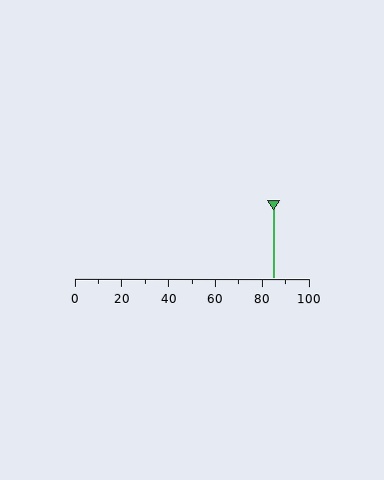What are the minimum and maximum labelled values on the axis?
The axis runs from 0 to 100.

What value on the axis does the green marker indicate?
The marker indicates approximately 85.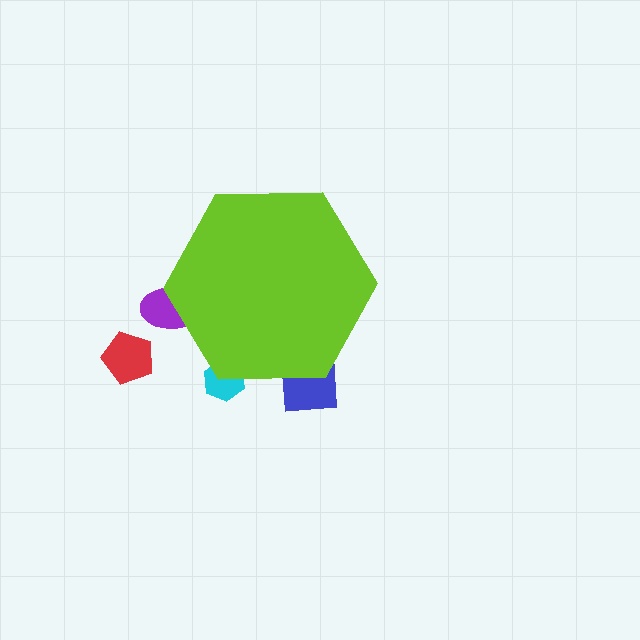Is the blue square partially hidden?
Yes, the blue square is partially hidden behind the lime hexagon.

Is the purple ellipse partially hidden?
Yes, the purple ellipse is partially hidden behind the lime hexagon.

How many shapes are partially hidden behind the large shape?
3 shapes are partially hidden.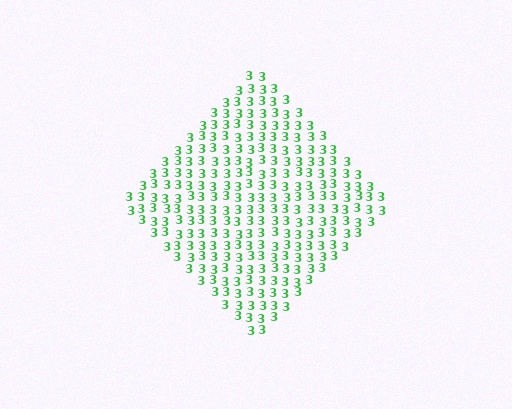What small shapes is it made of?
It is made of small digit 3's.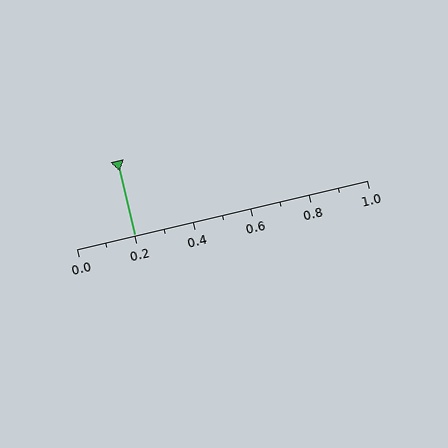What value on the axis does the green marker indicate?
The marker indicates approximately 0.2.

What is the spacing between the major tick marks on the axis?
The major ticks are spaced 0.2 apart.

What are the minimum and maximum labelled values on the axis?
The axis runs from 0.0 to 1.0.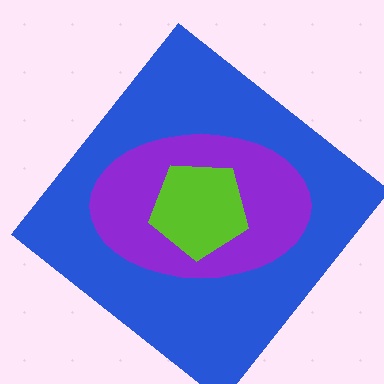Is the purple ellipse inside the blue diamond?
Yes.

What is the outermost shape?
The blue diamond.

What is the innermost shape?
The lime pentagon.